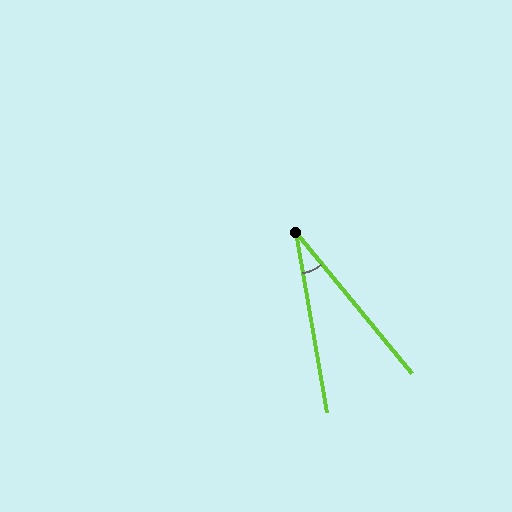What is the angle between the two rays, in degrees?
Approximately 30 degrees.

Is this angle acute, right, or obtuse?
It is acute.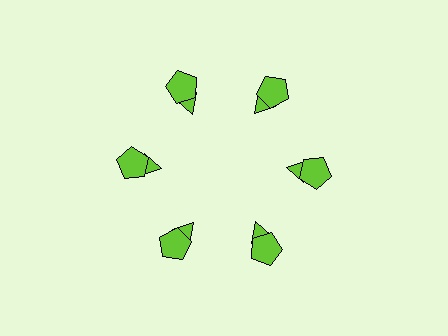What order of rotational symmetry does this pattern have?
This pattern has 6-fold rotational symmetry.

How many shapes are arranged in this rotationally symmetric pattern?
There are 12 shapes, arranged in 6 groups of 2.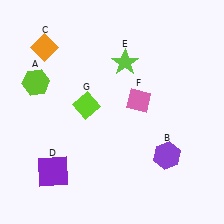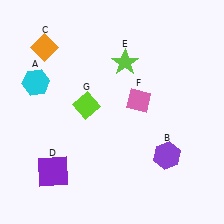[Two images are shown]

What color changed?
The hexagon (A) changed from lime in Image 1 to cyan in Image 2.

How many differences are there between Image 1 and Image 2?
There is 1 difference between the two images.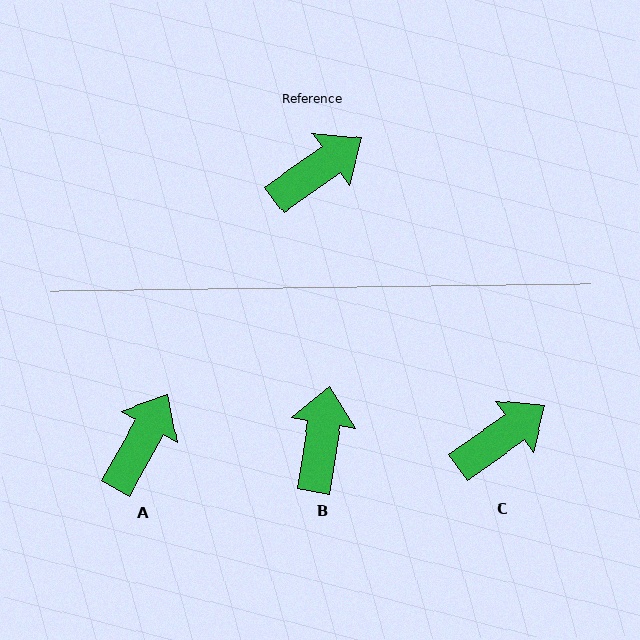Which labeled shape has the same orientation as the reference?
C.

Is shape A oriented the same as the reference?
No, it is off by about 25 degrees.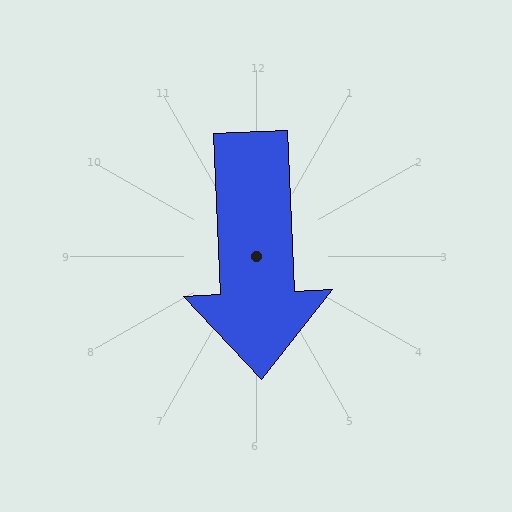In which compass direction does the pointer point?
South.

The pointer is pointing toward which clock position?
Roughly 6 o'clock.